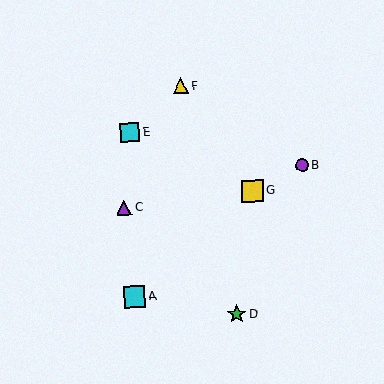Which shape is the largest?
The yellow square (labeled G) is the largest.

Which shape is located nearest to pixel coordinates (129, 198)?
The purple triangle (labeled C) at (124, 208) is nearest to that location.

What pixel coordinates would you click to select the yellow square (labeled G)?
Click at (252, 191) to select the yellow square G.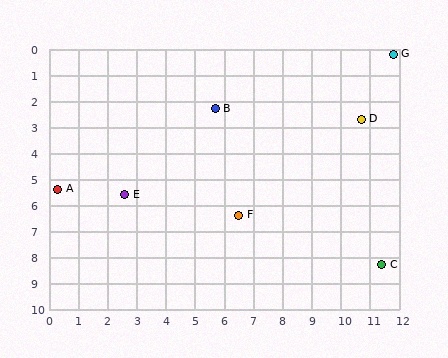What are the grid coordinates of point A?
Point A is at approximately (0.3, 5.4).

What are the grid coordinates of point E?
Point E is at approximately (2.6, 5.6).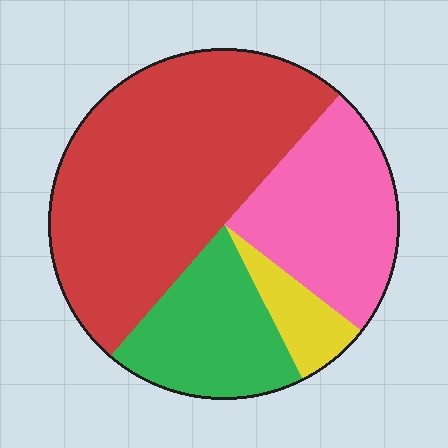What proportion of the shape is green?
Green takes up about one fifth (1/5) of the shape.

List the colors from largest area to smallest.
From largest to smallest: red, pink, green, yellow.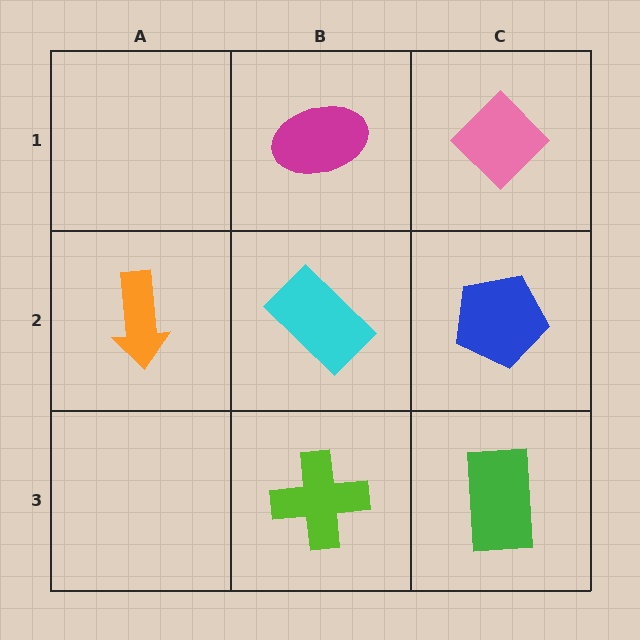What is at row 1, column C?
A pink diamond.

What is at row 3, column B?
A lime cross.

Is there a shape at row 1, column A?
No, that cell is empty.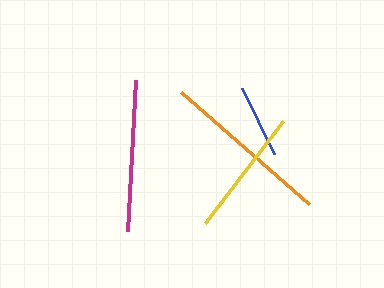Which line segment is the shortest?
The blue line is the shortest at approximately 73 pixels.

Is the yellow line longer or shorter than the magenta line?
The magenta line is longer than the yellow line.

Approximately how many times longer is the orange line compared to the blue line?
The orange line is approximately 2.3 times the length of the blue line.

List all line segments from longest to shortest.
From longest to shortest: orange, magenta, yellow, blue.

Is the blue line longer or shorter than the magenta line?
The magenta line is longer than the blue line.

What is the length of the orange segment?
The orange segment is approximately 170 pixels long.